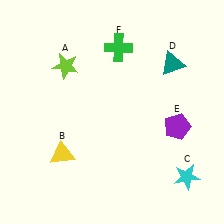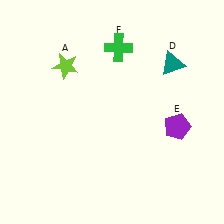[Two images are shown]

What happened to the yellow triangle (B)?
The yellow triangle (B) was removed in Image 2. It was in the bottom-left area of Image 1.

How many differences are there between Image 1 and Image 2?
There are 2 differences between the two images.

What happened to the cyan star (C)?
The cyan star (C) was removed in Image 2. It was in the bottom-right area of Image 1.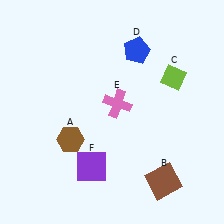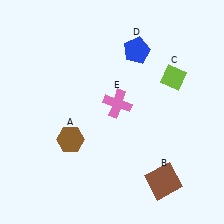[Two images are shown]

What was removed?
The purple square (F) was removed in Image 2.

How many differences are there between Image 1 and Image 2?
There is 1 difference between the two images.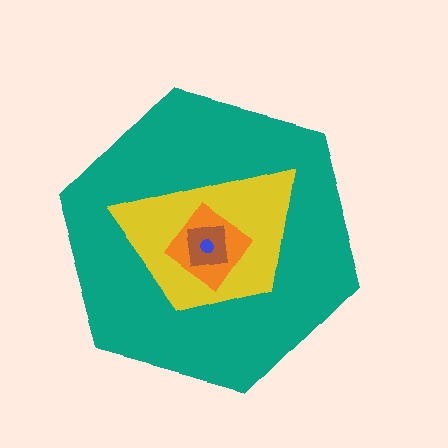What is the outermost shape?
The teal hexagon.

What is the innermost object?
The blue circle.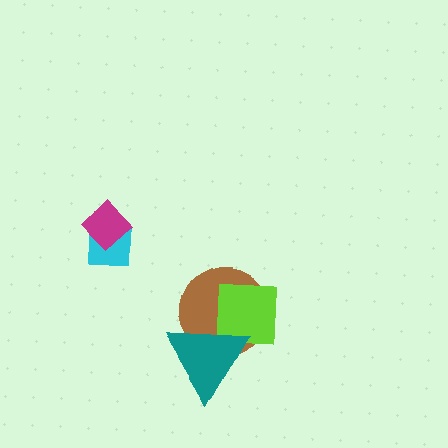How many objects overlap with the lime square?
2 objects overlap with the lime square.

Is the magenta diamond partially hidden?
No, no other shape covers it.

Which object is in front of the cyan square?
The magenta diamond is in front of the cyan square.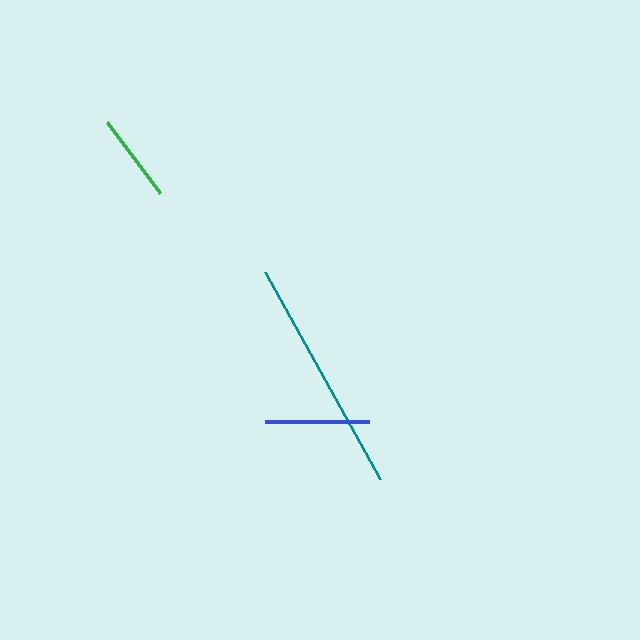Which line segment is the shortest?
The green line is the shortest at approximately 89 pixels.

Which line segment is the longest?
The teal line is the longest at approximately 237 pixels.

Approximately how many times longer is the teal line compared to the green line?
The teal line is approximately 2.7 times the length of the green line.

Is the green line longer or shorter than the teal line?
The teal line is longer than the green line.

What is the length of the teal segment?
The teal segment is approximately 237 pixels long.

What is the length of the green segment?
The green segment is approximately 89 pixels long.